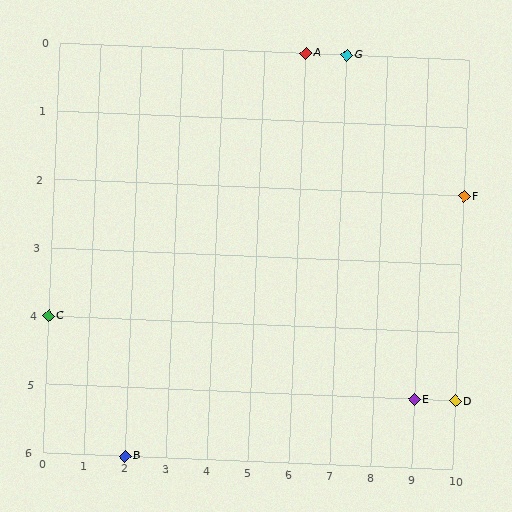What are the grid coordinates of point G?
Point G is at grid coordinates (7, 0).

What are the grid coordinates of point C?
Point C is at grid coordinates (0, 4).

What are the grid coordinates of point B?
Point B is at grid coordinates (2, 6).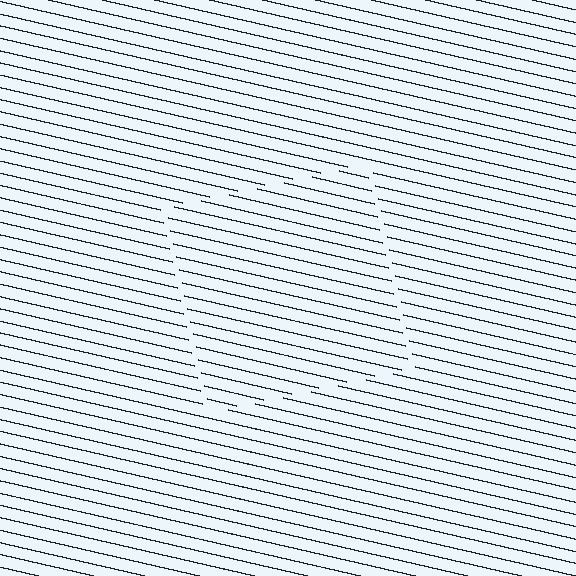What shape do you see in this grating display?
An illusory square. The interior of the shape contains the same grating, shifted by half a period — the contour is defined by the phase discontinuity where line-ends from the inner and outer gratings abut.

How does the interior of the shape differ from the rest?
The interior of the shape contains the same grating, shifted by half a period — the contour is defined by the phase discontinuity where line-ends from the inner and outer gratings abut.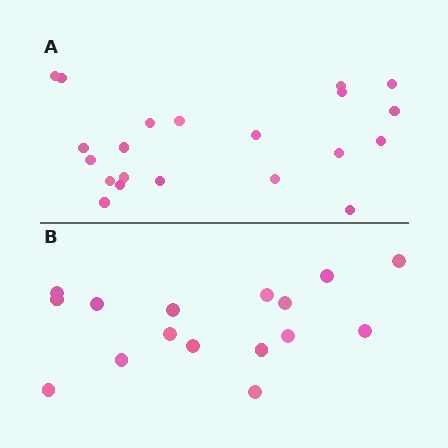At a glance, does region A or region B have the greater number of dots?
Region A (the top region) has more dots.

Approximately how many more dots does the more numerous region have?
Region A has about 5 more dots than region B.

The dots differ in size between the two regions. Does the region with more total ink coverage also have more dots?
No. Region B has more total ink coverage because its dots are larger, but region A actually contains more individual dots. Total area can be misleading — the number of items is what matters here.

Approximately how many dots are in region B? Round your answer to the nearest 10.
About 20 dots. (The exact count is 16, which rounds to 20.)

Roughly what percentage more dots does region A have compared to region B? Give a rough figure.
About 30% more.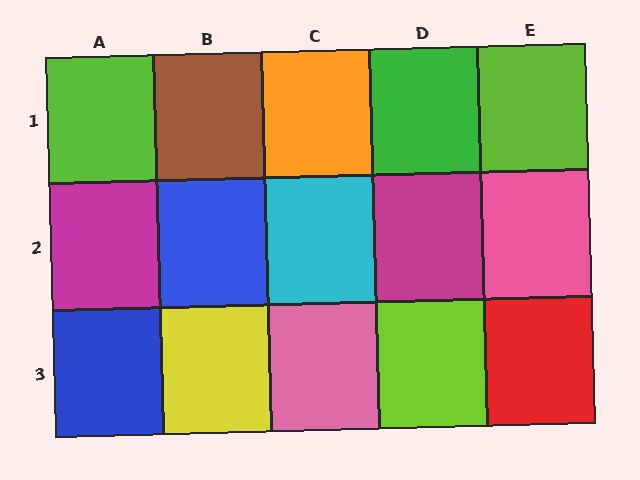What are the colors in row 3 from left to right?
Blue, yellow, pink, lime, red.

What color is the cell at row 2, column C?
Cyan.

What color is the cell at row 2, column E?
Pink.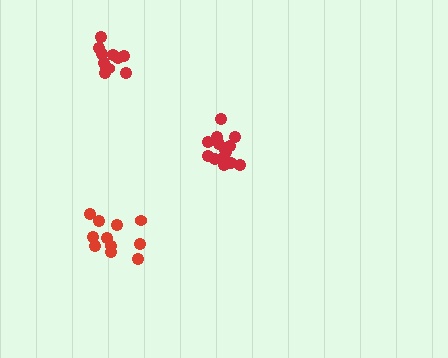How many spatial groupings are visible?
There are 3 spatial groupings.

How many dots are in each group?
Group 1: 14 dots, Group 2: 11 dots, Group 3: 11 dots (36 total).